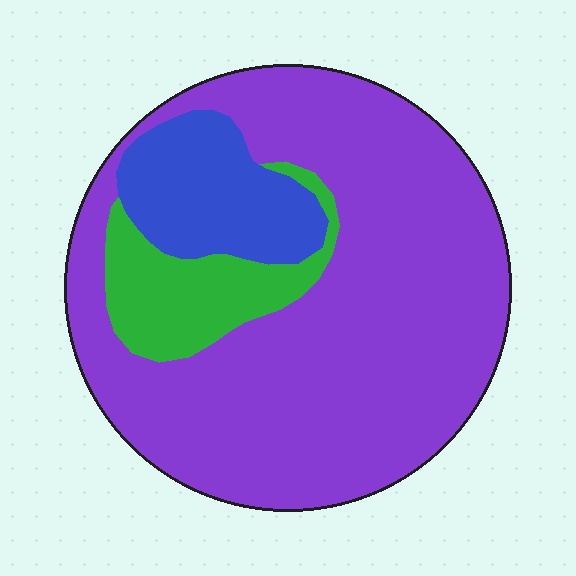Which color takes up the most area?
Purple, at roughly 75%.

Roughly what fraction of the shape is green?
Green takes up about one eighth (1/8) of the shape.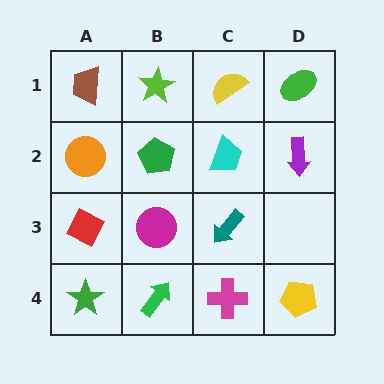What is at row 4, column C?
A magenta cross.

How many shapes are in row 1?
4 shapes.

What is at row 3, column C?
A teal arrow.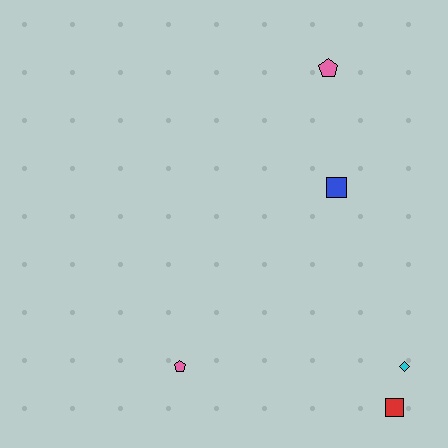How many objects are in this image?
There are 5 objects.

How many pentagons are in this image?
There are 2 pentagons.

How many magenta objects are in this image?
There are no magenta objects.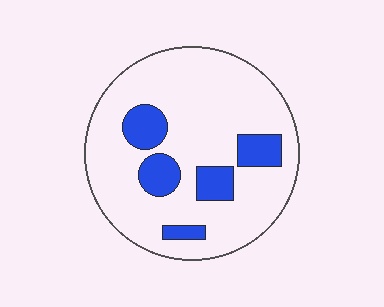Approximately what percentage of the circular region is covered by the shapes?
Approximately 20%.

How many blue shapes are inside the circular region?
5.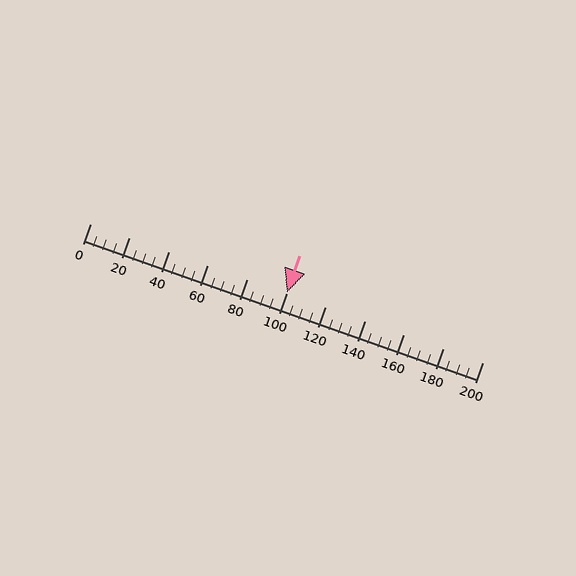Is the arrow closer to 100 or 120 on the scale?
The arrow is closer to 100.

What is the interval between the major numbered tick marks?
The major tick marks are spaced 20 units apart.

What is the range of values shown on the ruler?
The ruler shows values from 0 to 200.